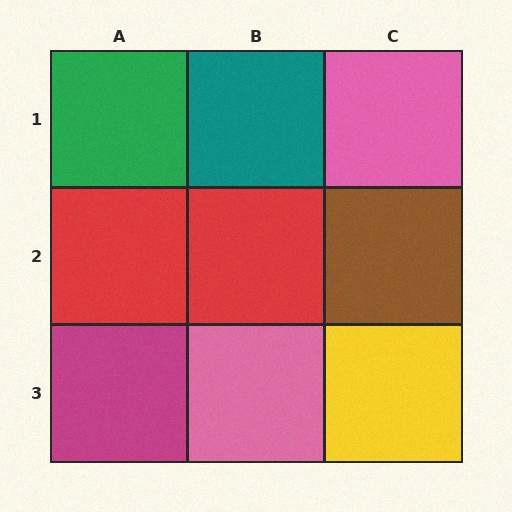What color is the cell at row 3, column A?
Magenta.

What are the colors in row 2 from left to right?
Red, red, brown.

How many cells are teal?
1 cell is teal.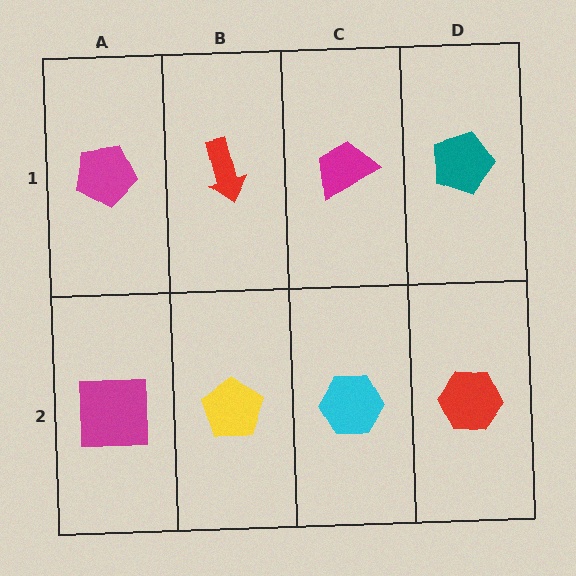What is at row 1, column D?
A teal pentagon.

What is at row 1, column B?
A red arrow.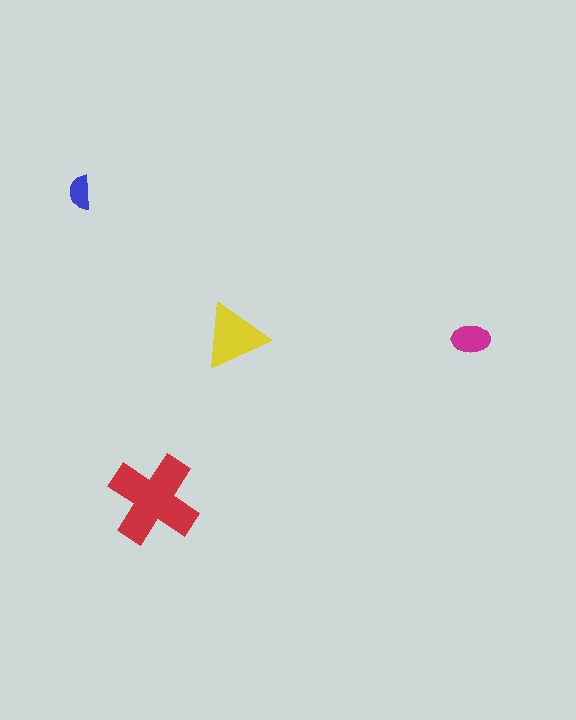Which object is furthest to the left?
The blue semicircle is leftmost.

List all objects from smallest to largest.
The blue semicircle, the magenta ellipse, the yellow triangle, the red cross.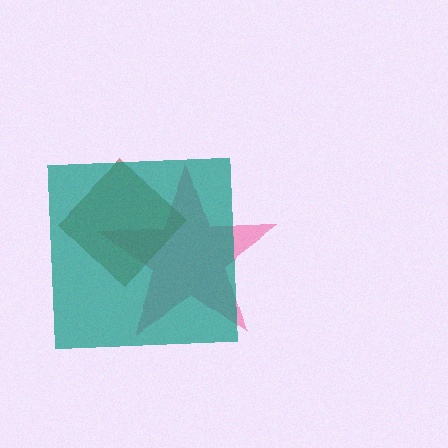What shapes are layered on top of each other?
The layered shapes are: a pink star, a brown diamond, a teal square.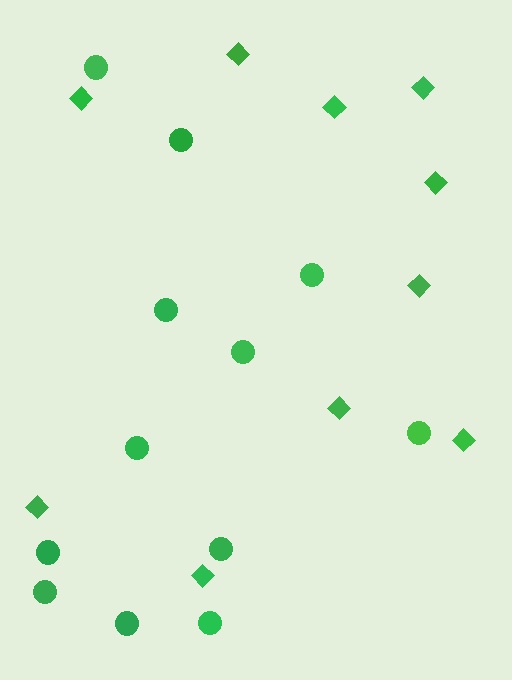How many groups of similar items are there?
There are 2 groups: one group of diamonds (10) and one group of circles (12).